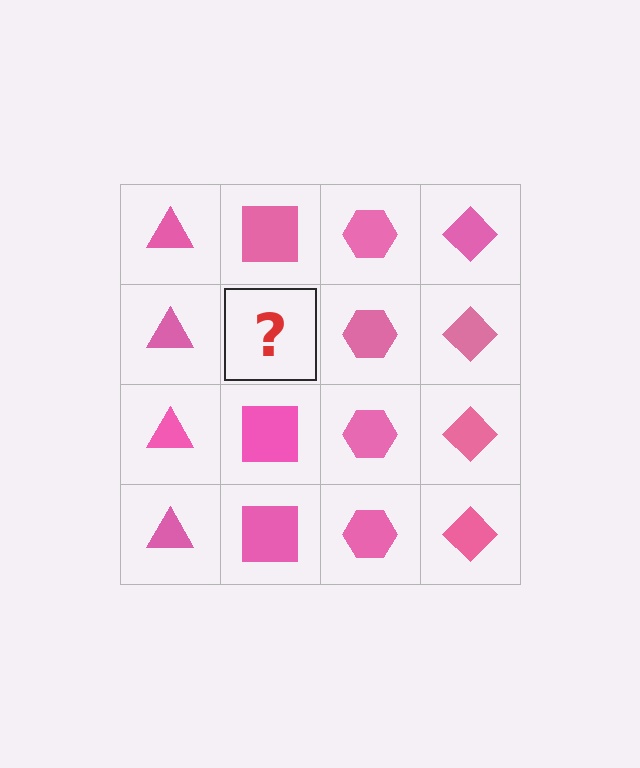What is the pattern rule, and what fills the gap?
The rule is that each column has a consistent shape. The gap should be filled with a pink square.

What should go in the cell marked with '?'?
The missing cell should contain a pink square.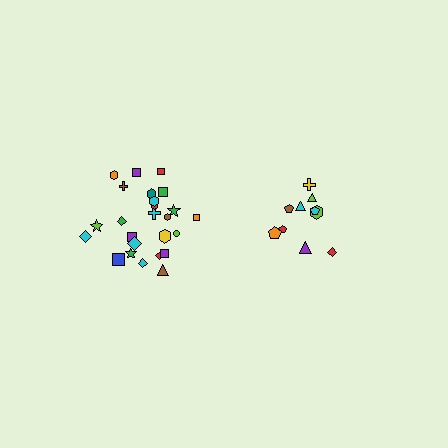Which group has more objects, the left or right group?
The left group.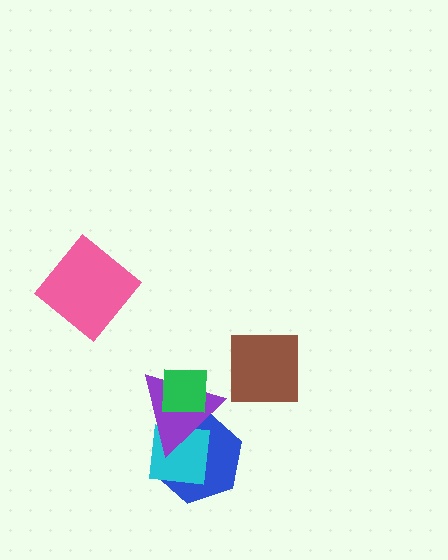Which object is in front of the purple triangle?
The green square is in front of the purple triangle.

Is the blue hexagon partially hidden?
Yes, it is partially covered by another shape.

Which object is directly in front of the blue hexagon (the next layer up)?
The cyan square is directly in front of the blue hexagon.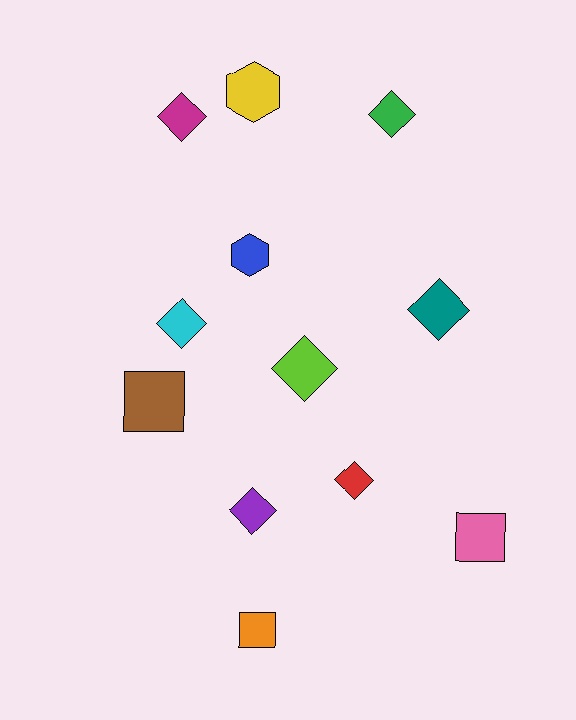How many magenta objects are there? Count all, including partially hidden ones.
There is 1 magenta object.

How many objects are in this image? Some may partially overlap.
There are 12 objects.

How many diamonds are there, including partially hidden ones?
There are 7 diamonds.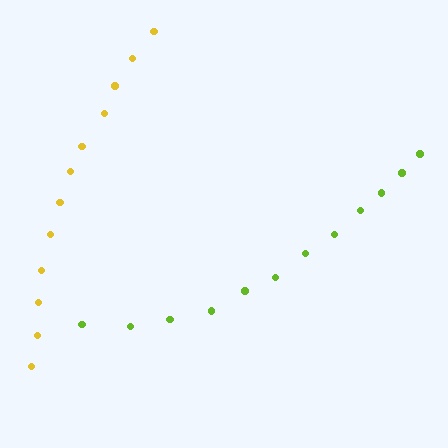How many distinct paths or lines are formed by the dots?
There are 2 distinct paths.